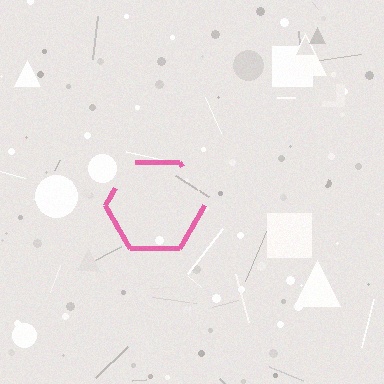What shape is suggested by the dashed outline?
The dashed outline suggests a hexagon.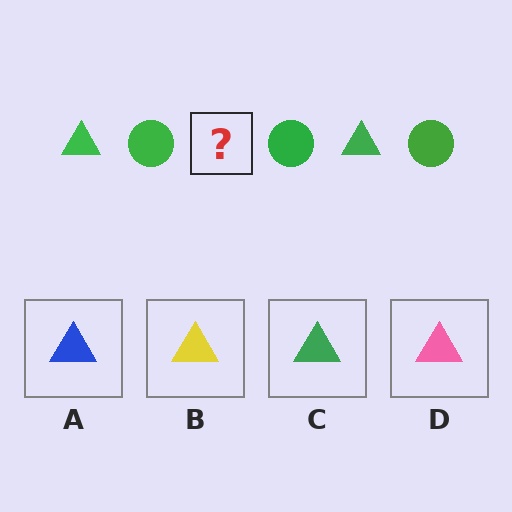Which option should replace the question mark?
Option C.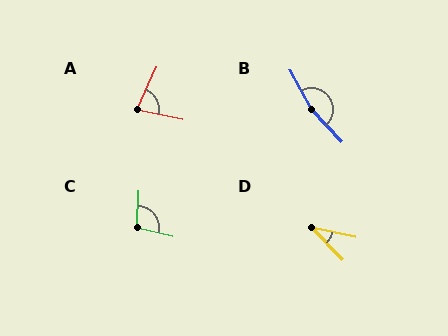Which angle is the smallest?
D, at approximately 34 degrees.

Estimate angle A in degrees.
Approximately 76 degrees.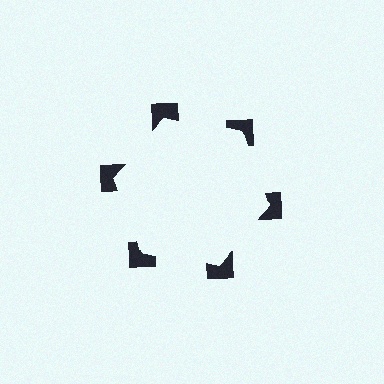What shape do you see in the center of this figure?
An illusory hexagon — its edges are inferred from the aligned wedge cuts in the notched squares, not physically drawn.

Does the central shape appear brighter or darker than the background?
It typically appears slightly brighter than the background, even though no actual brightness change is drawn.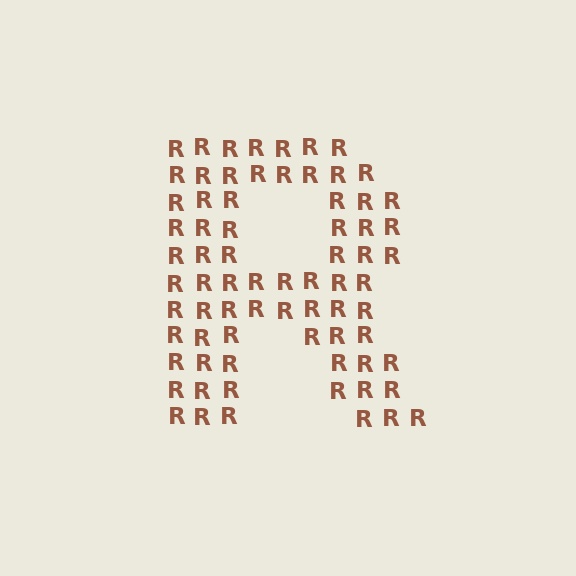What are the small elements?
The small elements are letter R's.